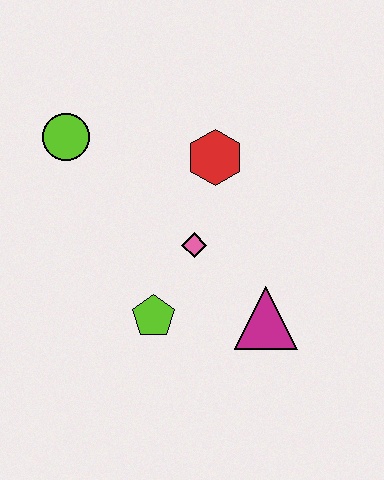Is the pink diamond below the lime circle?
Yes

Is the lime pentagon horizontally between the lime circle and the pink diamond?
Yes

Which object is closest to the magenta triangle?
The pink diamond is closest to the magenta triangle.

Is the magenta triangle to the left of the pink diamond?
No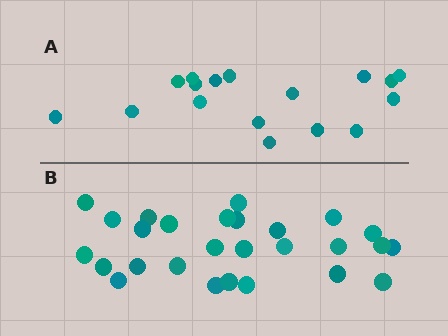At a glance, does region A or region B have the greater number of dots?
Region B (the bottom region) has more dots.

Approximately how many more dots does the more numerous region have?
Region B has roughly 10 or so more dots than region A.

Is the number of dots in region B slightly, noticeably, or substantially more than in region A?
Region B has substantially more. The ratio is roughly 1.6 to 1.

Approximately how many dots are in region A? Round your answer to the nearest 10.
About 20 dots. (The exact count is 17, which rounds to 20.)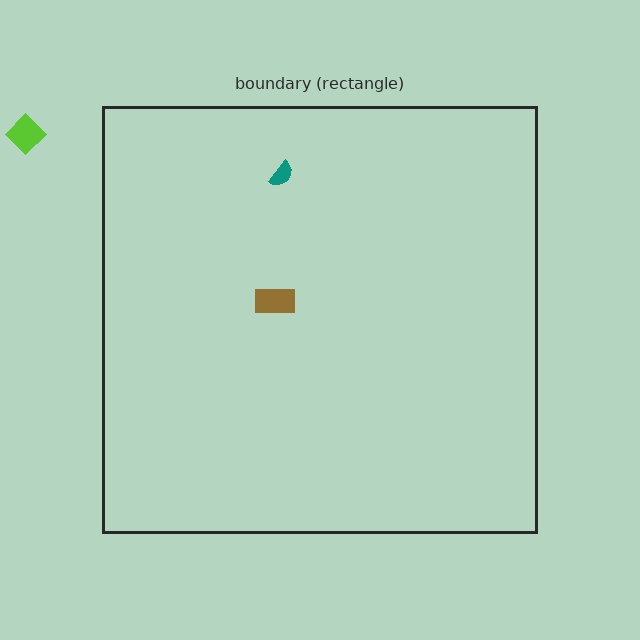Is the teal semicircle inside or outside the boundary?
Inside.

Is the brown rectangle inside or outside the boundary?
Inside.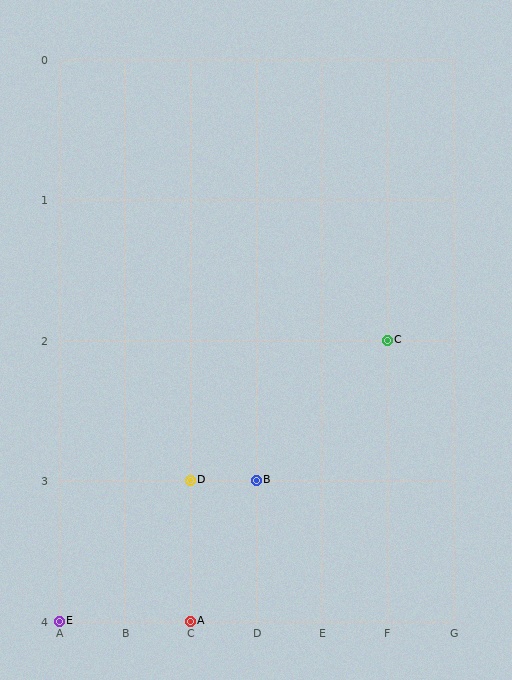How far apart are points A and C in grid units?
Points A and C are 3 columns and 2 rows apart (about 3.6 grid units diagonally).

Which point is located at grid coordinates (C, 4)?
Point A is at (C, 4).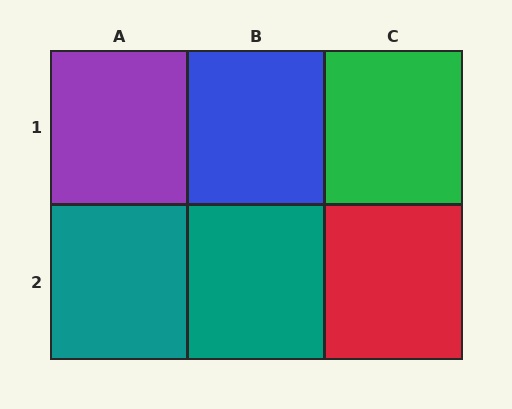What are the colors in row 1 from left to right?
Purple, blue, green.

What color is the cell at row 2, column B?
Teal.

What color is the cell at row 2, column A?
Teal.